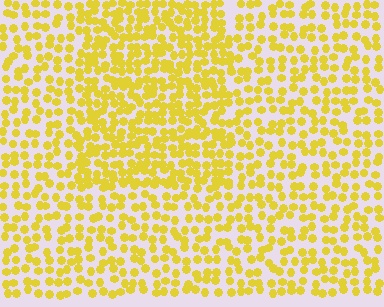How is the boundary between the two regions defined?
The boundary is defined by a change in element density (approximately 1.6x ratio). All elements are the same color, size, and shape.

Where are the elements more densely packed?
The elements are more densely packed inside the rectangle boundary.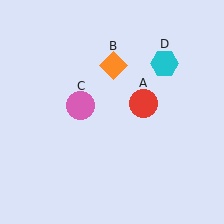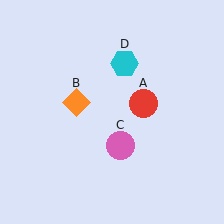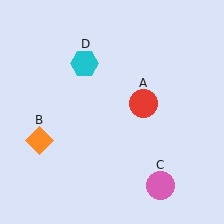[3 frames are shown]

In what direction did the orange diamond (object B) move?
The orange diamond (object B) moved down and to the left.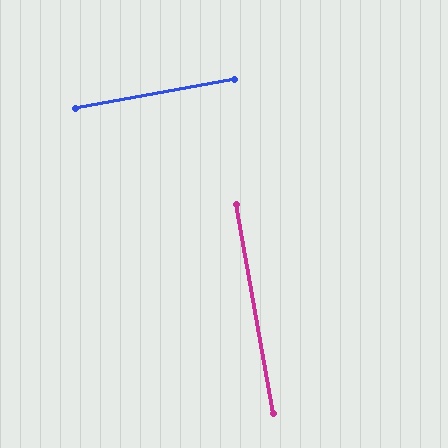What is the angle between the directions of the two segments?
Approximately 90 degrees.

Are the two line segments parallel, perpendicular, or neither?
Perpendicular — they meet at approximately 90°.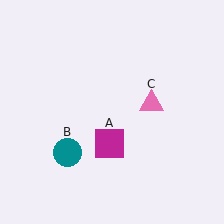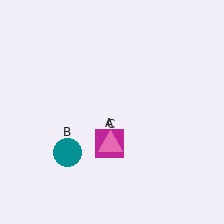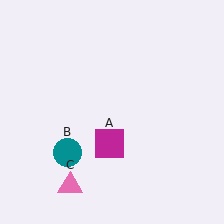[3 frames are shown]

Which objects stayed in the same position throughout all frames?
Magenta square (object A) and teal circle (object B) remained stationary.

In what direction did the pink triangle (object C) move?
The pink triangle (object C) moved down and to the left.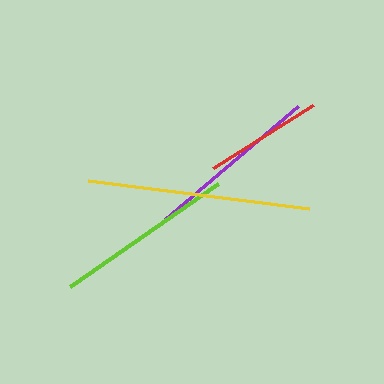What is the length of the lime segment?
The lime segment is approximately 181 pixels long.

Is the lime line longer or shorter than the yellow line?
The yellow line is longer than the lime line.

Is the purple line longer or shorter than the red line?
The purple line is longer than the red line.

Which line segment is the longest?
The yellow line is the longest at approximately 223 pixels.